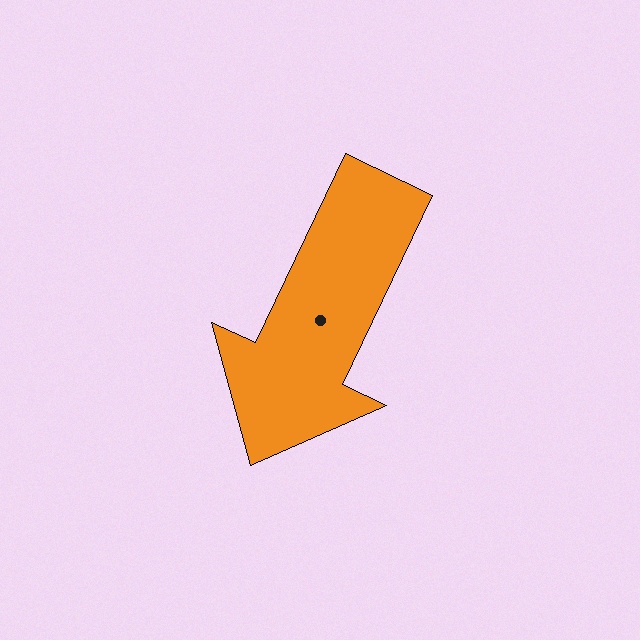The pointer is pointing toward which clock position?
Roughly 7 o'clock.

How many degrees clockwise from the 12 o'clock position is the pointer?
Approximately 205 degrees.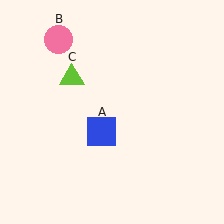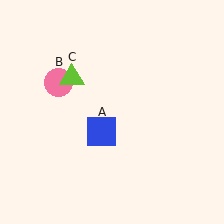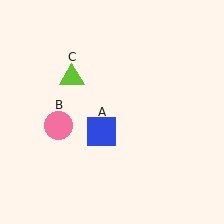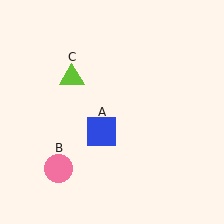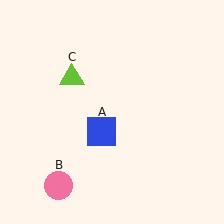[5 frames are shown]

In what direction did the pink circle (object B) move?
The pink circle (object B) moved down.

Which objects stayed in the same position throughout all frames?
Blue square (object A) and lime triangle (object C) remained stationary.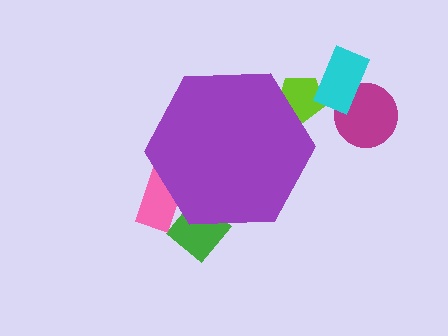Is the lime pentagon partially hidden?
Yes, the lime pentagon is partially hidden behind the purple hexagon.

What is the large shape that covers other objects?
A purple hexagon.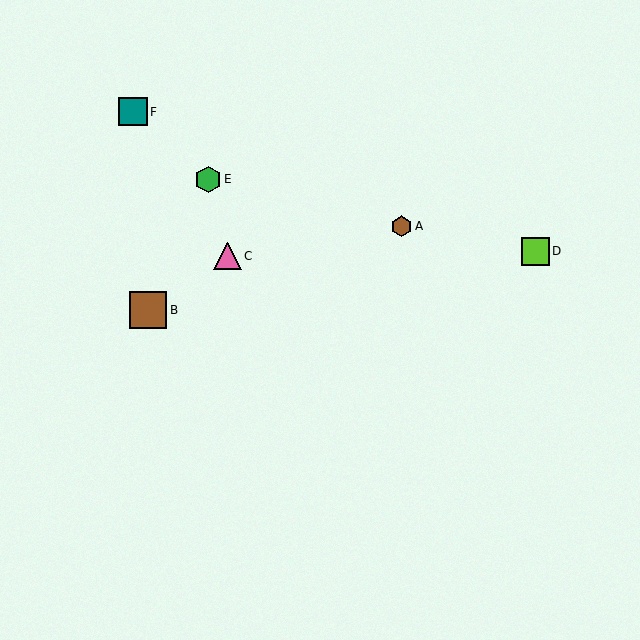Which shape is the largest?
The brown square (labeled B) is the largest.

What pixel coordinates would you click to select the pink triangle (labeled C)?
Click at (228, 256) to select the pink triangle C.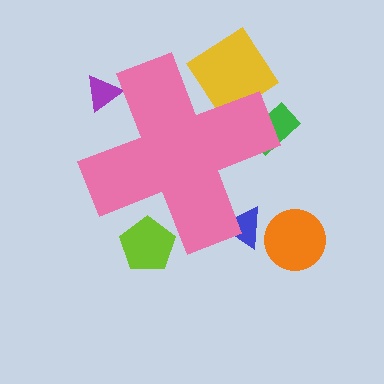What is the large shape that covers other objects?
A pink cross.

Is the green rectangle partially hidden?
Yes, the green rectangle is partially hidden behind the pink cross.